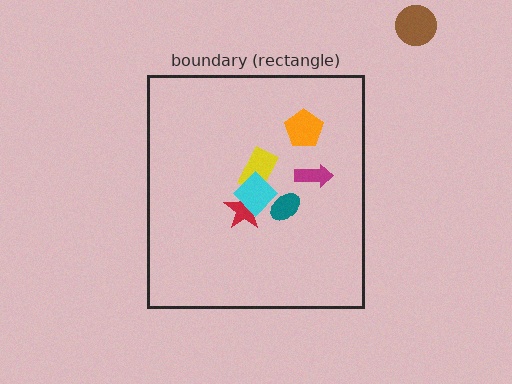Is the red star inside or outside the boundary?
Inside.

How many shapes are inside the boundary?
6 inside, 1 outside.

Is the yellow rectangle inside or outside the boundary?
Inside.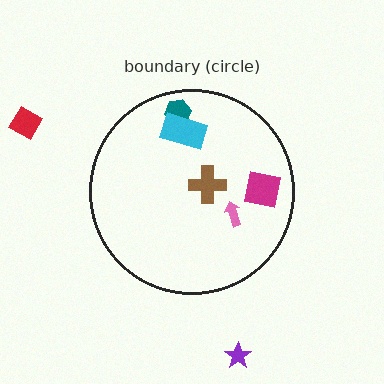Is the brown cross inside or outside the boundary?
Inside.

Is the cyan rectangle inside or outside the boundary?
Inside.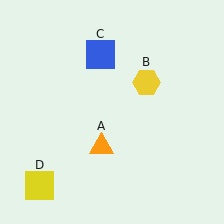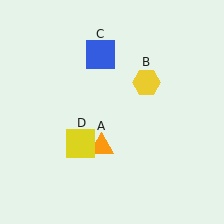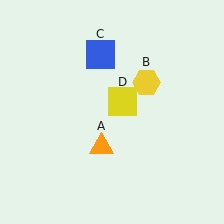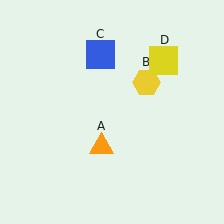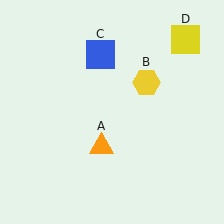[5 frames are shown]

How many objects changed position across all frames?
1 object changed position: yellow square (object D).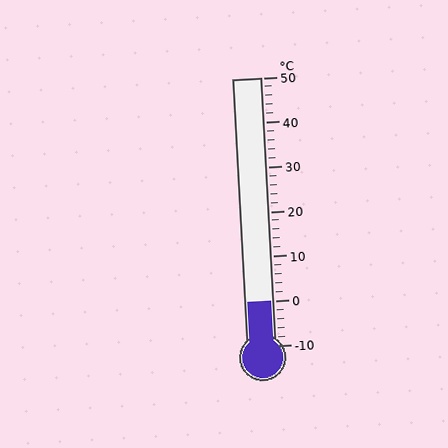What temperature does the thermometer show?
The thermometer shows approximately 0°C.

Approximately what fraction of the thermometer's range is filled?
The thermometer is filled to approximately 15% of its range.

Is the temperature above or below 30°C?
The temperature is below 30°C.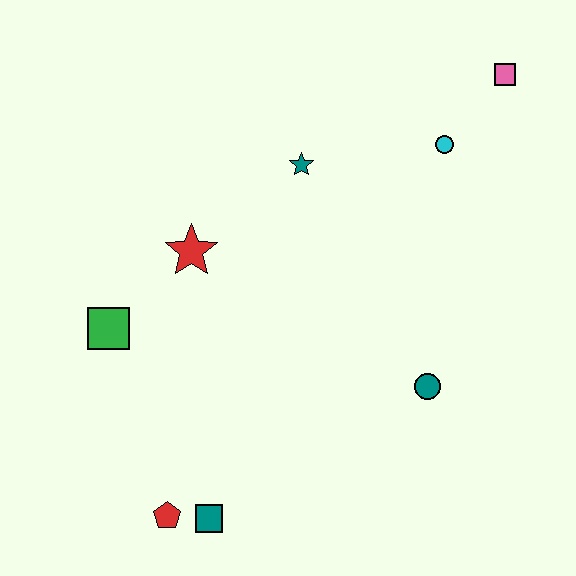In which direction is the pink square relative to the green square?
The pink square is to the right of the green square.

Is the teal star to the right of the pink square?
No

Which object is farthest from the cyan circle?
The red pentagon is farthest from the cyan circle.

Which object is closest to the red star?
The green square is closest to the red star.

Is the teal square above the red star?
No